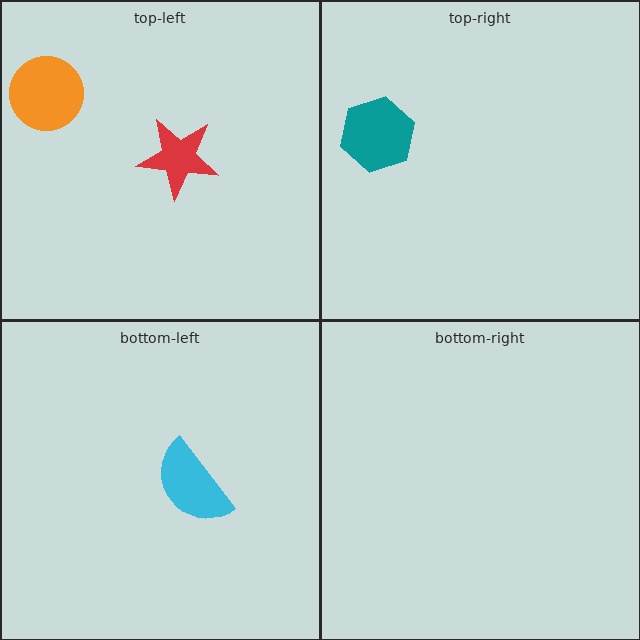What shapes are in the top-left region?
The red star, the orange circle.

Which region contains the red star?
The top-left region.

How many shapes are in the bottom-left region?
1.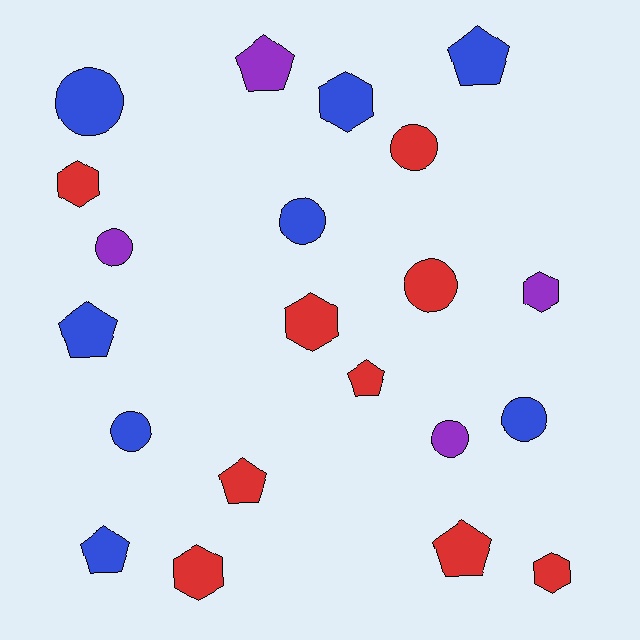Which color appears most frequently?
Red, with 9 objects.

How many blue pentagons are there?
There are 3 blue pentagons.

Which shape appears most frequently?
Circle, with 8 objects.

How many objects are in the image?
There are 21 objects.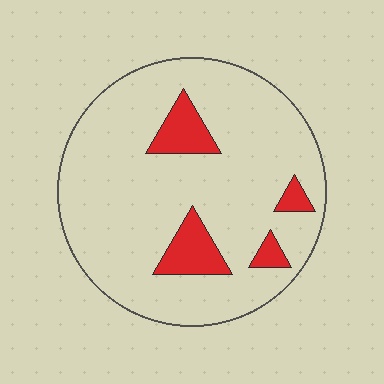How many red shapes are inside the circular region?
4.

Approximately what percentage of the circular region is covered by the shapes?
Approximately 15%.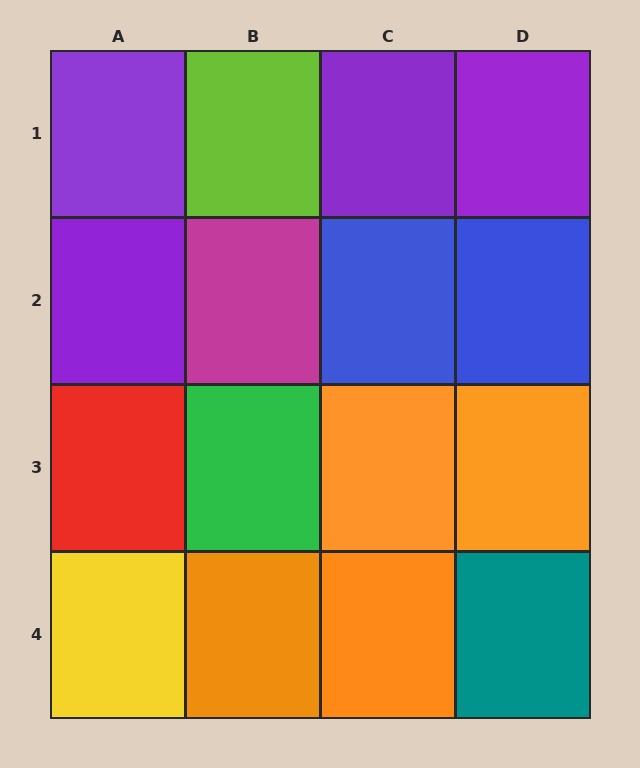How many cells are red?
1 cell is red.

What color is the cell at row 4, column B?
Orange.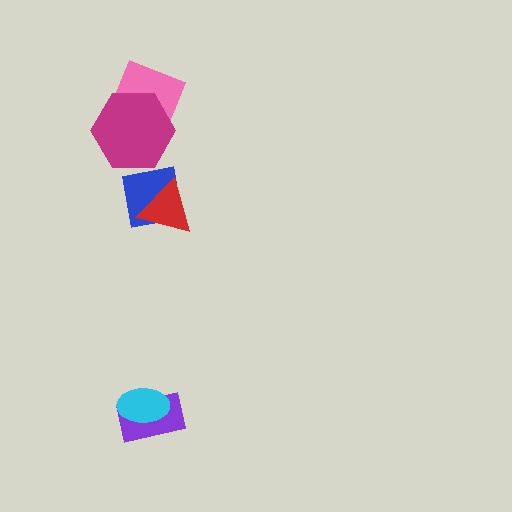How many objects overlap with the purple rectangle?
1 object overlaps with the purple rectangle.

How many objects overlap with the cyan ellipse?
1 object overlaps with the cyan ellipse.